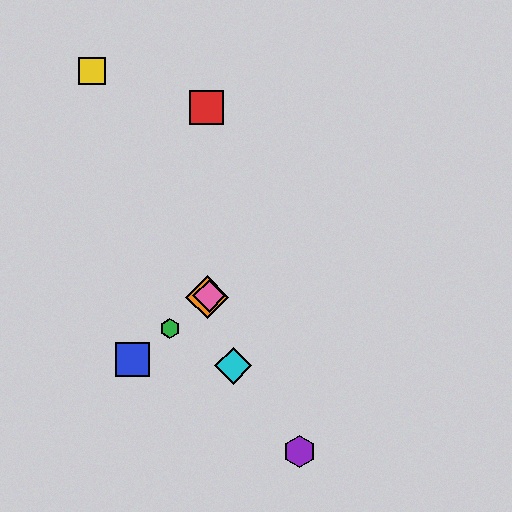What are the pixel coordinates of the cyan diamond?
The cyan diamond is at (233, 366).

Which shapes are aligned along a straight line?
The blue square, the green hexagon, the orange diamond, the pink diamond are aligned along a straight line.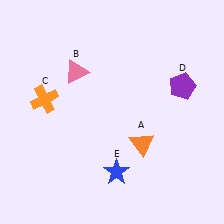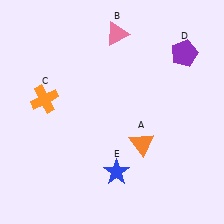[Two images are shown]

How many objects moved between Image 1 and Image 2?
2 objects moved between the two images.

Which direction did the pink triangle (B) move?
The pink triangle (B) moved right.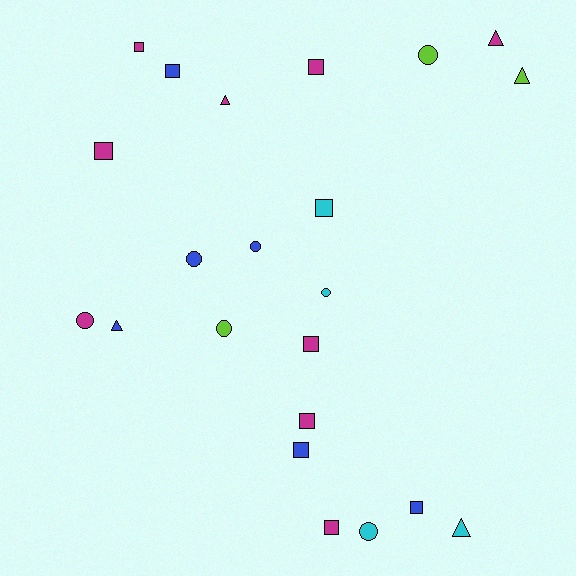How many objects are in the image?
There are 22 objects.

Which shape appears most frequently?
Square, with 10 objects.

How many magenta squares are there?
There are 6 magenta squares.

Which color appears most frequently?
Magenta, with 9 objects.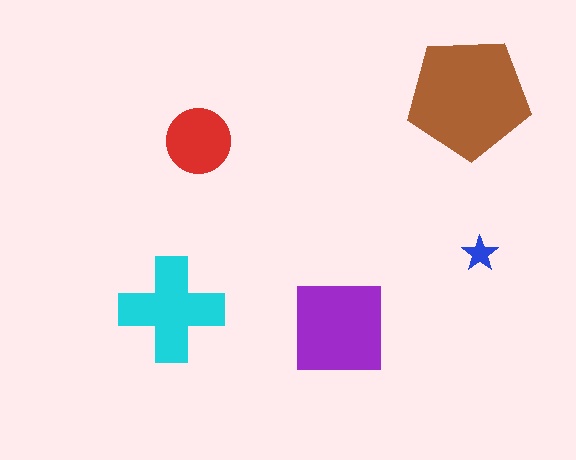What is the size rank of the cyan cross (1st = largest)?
3rd.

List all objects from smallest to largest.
The blue star, the red circle, the cyan cross, the purple square, the brown pentagon.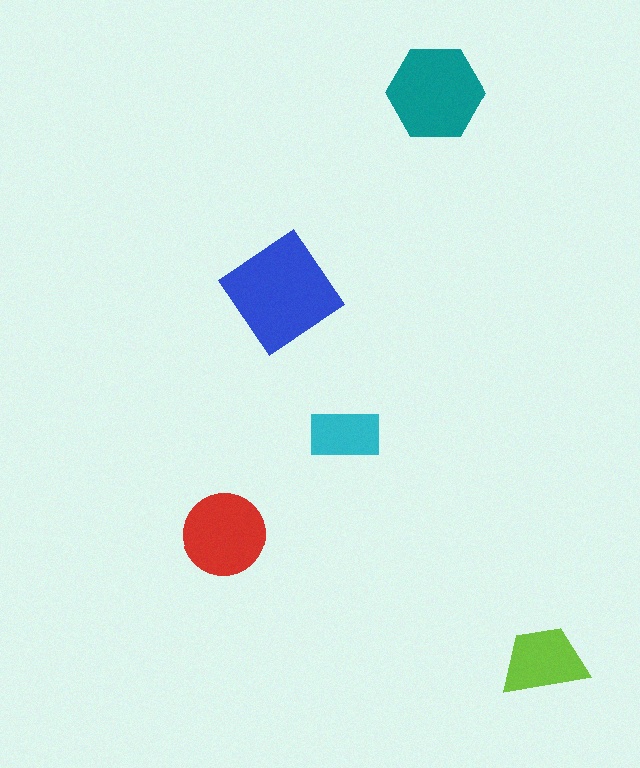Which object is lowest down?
The lime trapezoid is bottommost.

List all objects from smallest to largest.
The cyan rectangle, the lime trapezoid, the red circle, the teal hexagon, the blue diamond.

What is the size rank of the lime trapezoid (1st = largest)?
4th.